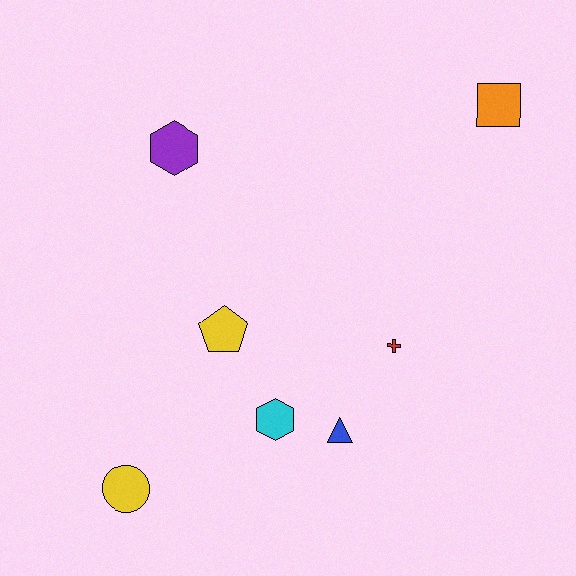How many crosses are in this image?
There is 1 cross.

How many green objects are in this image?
There are no green objects.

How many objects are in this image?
There are 7 objects.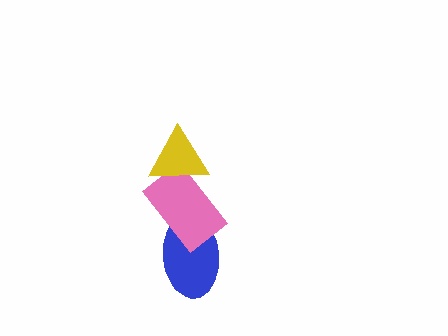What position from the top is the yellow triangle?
The yellow triangle is 1st from the top.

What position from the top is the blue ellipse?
The blue ellipse is 3rd from the top.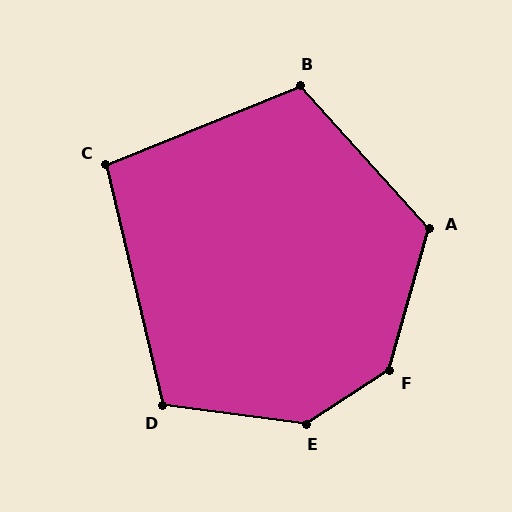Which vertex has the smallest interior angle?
C, at approximately 99 degrees.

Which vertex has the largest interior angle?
E, at approximately 139 degrees.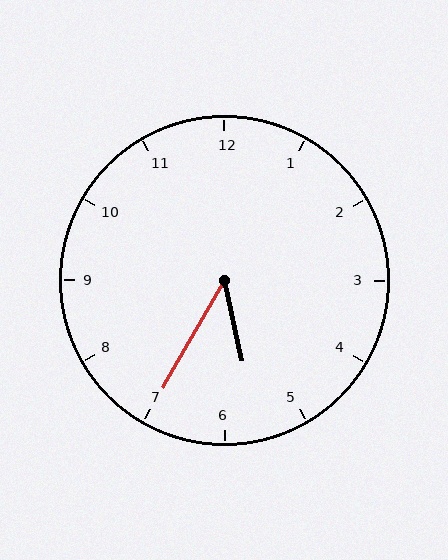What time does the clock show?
5:35.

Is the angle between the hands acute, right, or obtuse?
It is acute.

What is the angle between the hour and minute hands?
Approximately 42 degrees.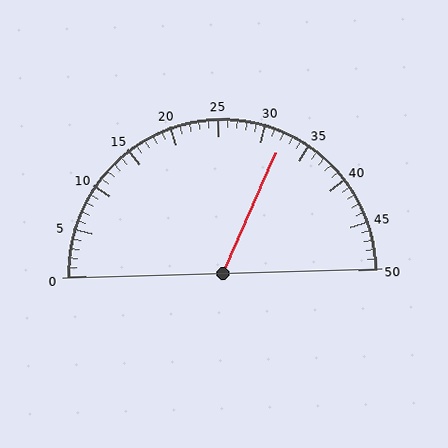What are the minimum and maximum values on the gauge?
The gauge ranges from 0 to 50.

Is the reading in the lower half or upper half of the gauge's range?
The reading is in the upper half of the range (0 to 50).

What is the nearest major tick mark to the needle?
The nearest major tick mark is 30.